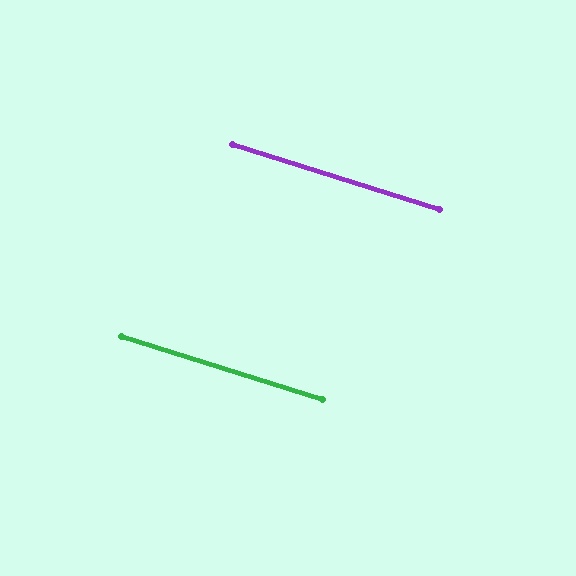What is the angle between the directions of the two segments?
Approximately 0 degrees.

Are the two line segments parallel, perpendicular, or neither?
Parallel — their directions differ by only 0.1°.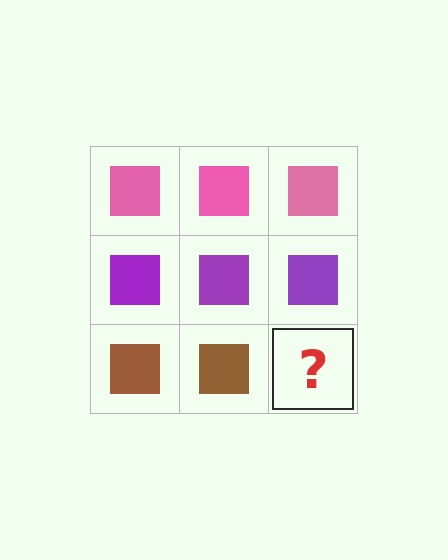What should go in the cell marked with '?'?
The missing cell should contain a brown square.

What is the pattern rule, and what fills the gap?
The rule is that each row has a consistent color. The gap should be filled with a brown square.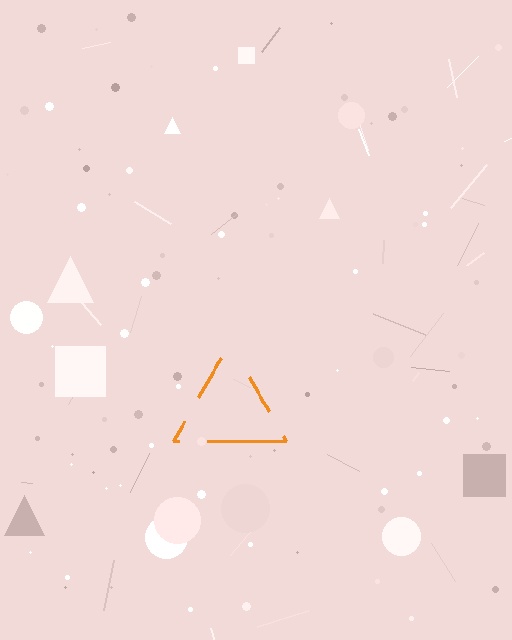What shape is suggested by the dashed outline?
The dashed outline suggests a triangle.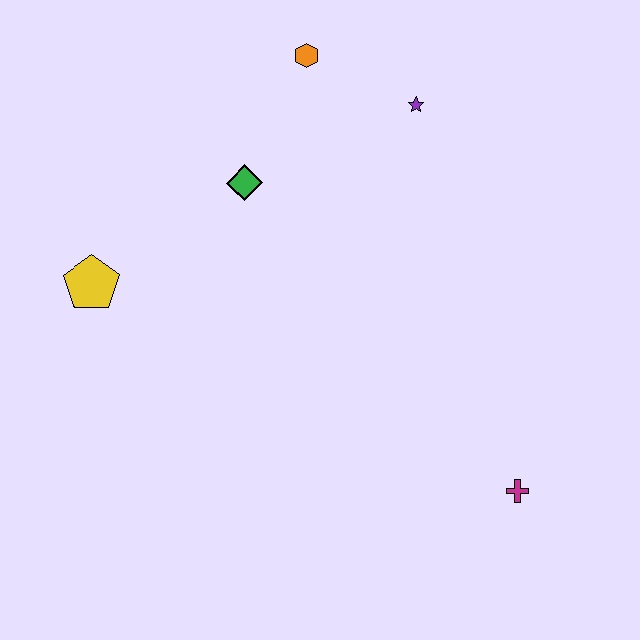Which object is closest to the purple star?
The orange hexagon is closest to the purple star.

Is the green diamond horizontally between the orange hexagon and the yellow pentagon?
Yes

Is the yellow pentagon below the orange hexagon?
Yes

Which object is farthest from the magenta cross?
The orange hexagon is farthest from the magenta cross.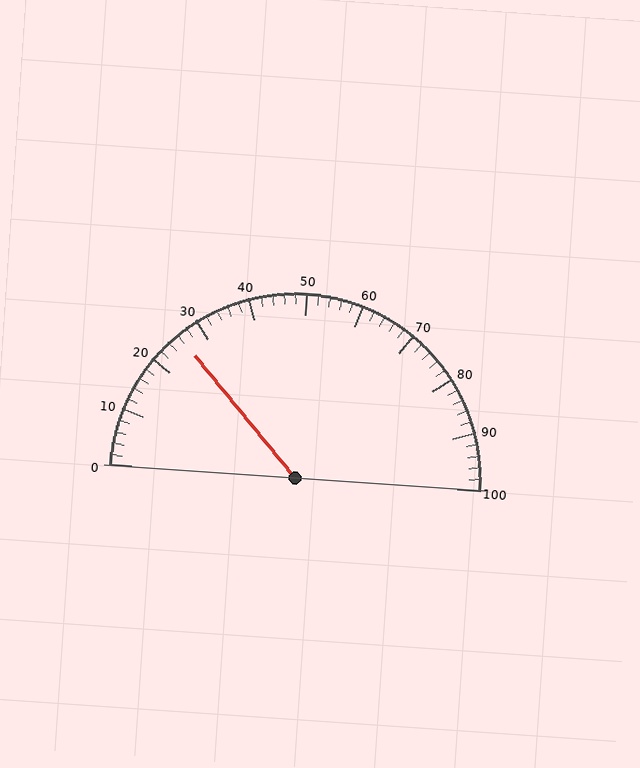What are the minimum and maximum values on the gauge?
The gauge ranges from 0 to 100.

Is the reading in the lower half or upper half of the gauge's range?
The reading is in the lower half of the range (0 to 100).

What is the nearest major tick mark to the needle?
The nearest major tick mark is 30.